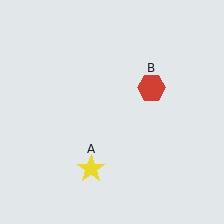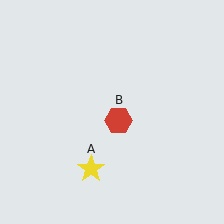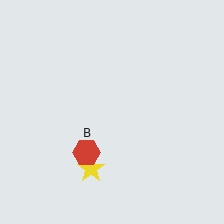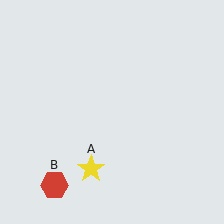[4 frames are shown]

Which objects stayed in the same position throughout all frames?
Yellow star (object A) remained stationary.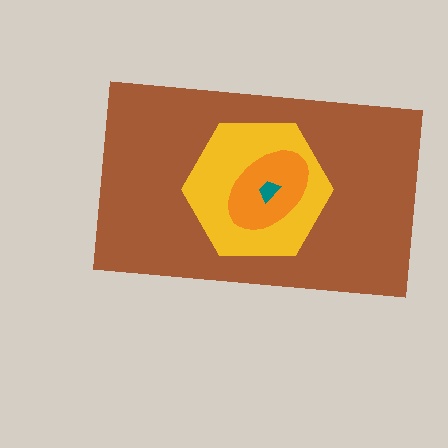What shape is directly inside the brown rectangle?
The yellow hexagon.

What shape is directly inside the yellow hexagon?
The orange ellipse.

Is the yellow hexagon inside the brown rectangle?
Yes.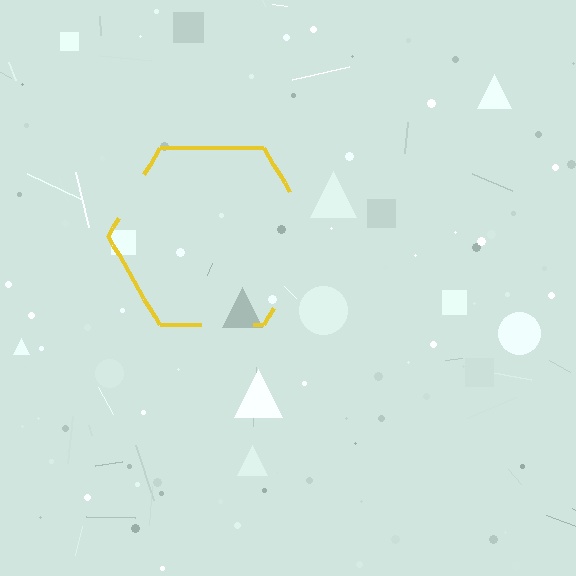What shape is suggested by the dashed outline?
The dashed outline suggests a hexagon.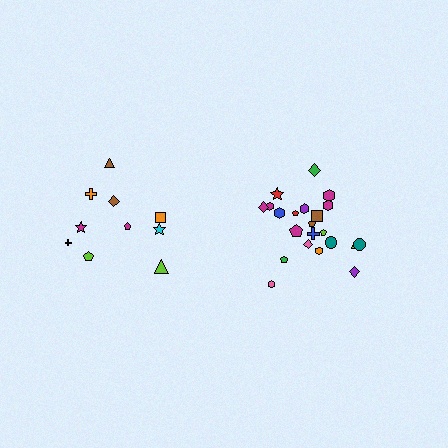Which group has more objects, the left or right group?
The right group.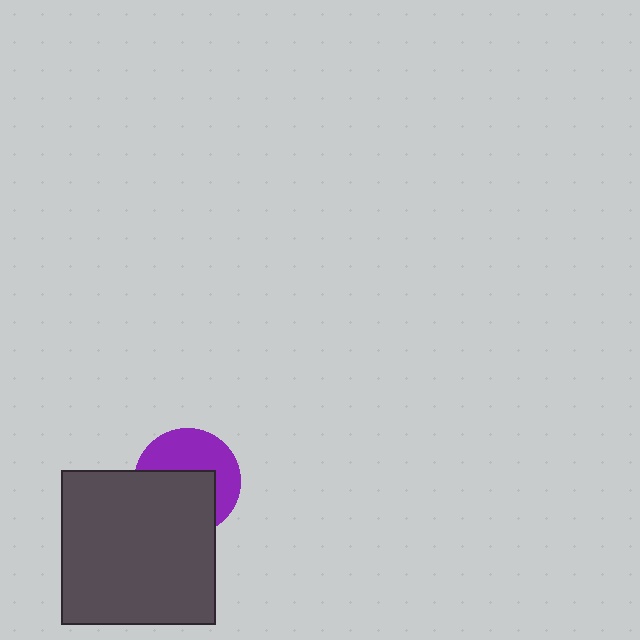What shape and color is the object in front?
The object in front is a dark gray square.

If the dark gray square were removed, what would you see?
You would see the complete purple circle.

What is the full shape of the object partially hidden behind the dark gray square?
The partially hidden object is a purple circle.